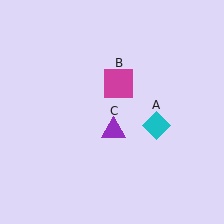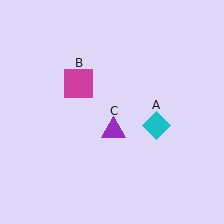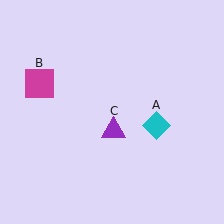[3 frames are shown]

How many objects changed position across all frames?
1 object changed position: magenta square (object B).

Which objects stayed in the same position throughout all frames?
Cyan diamond (object A) and purple triangle (object C) remained stationary.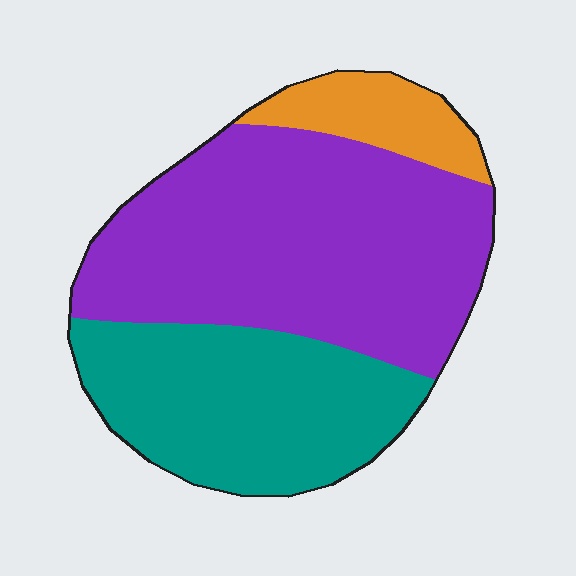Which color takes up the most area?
Purple, at roughly 55%.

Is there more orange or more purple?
Purple.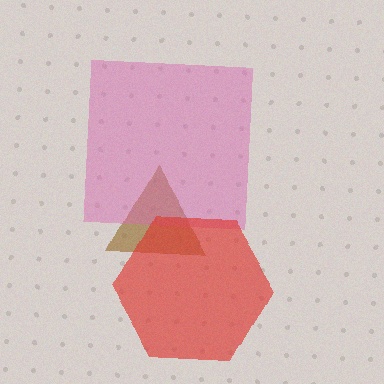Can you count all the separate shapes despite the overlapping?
Yes, there are 3 separate shapes.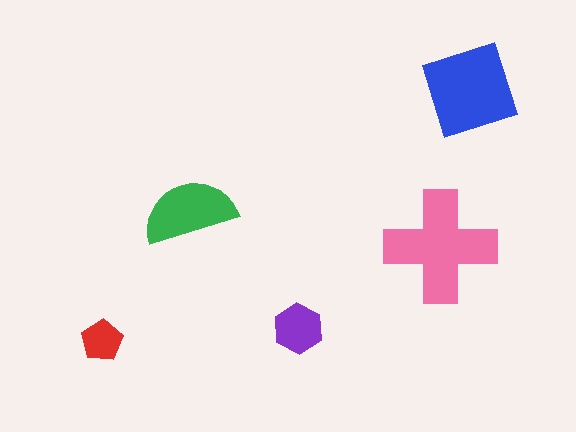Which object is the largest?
The pink cross.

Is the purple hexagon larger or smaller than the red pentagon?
Larger.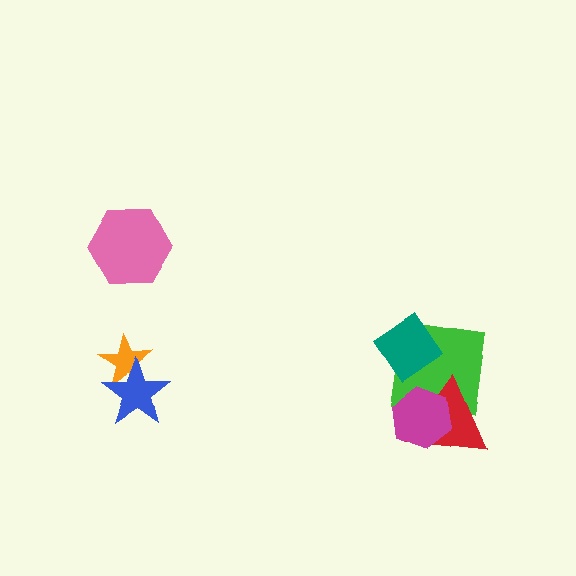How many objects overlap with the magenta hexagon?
2 objects overlap with the magenta hexagon.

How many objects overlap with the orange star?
1 object overlaps with the orange star.